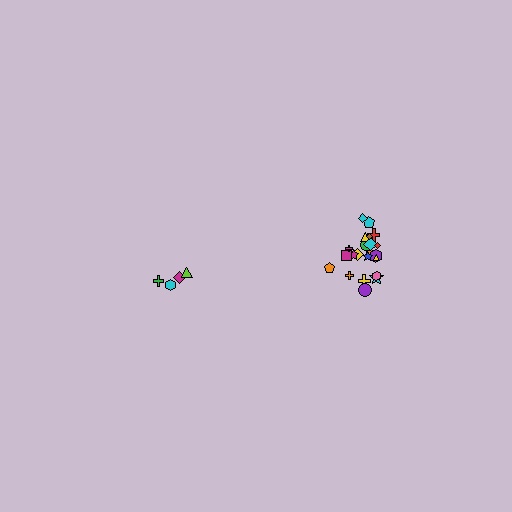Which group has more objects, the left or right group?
The right group.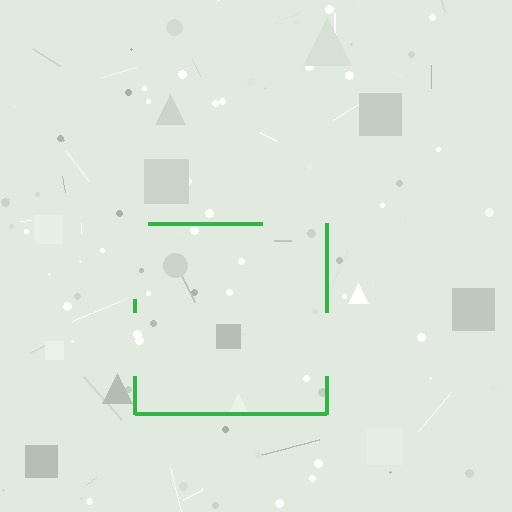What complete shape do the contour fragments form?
The contour fragments form a square.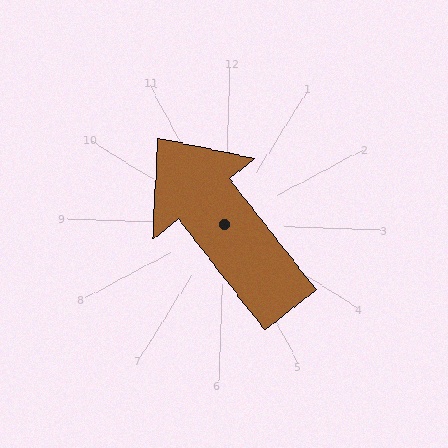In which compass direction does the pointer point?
Northwest.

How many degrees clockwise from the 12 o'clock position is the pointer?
Approximately 320 degrees.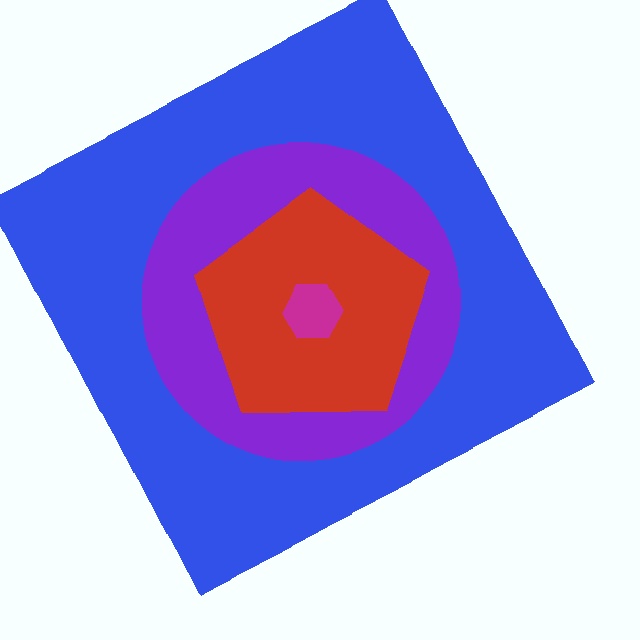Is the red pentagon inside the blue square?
Yes.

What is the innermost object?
The magenta hexagon.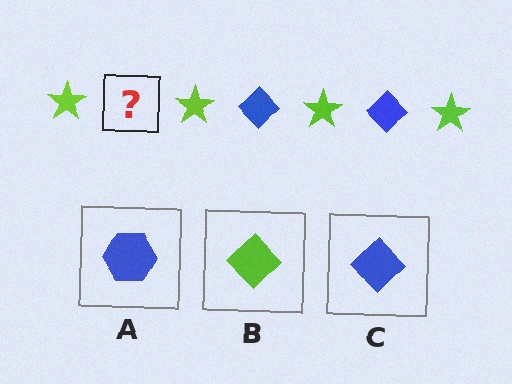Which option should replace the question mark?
Option C.